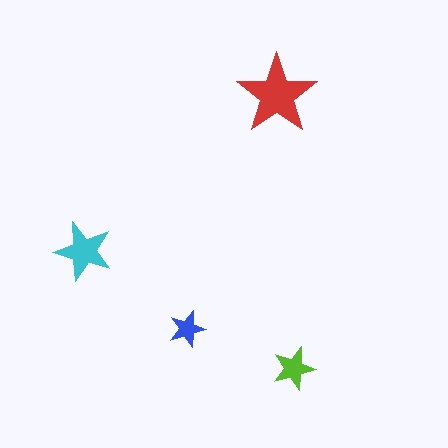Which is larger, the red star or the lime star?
The red one.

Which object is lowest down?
The lime star is bottommost.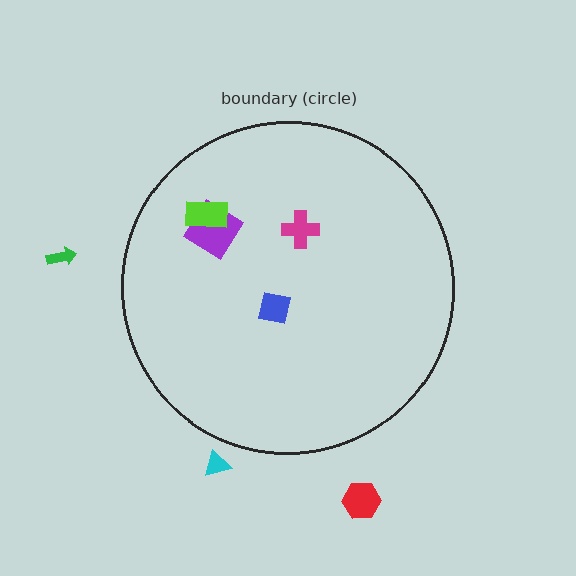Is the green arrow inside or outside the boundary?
Outside.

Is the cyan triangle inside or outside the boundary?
Outside.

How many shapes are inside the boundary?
4 inside, 3 outside.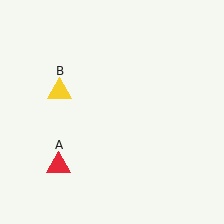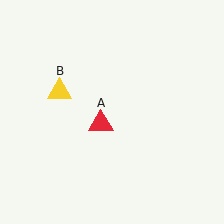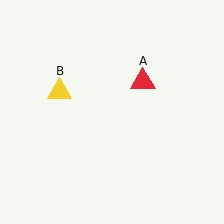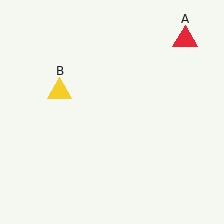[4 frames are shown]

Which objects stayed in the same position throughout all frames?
Yellow triangle (object B) remained stationary.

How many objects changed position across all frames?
1 object changed position: red triangle (object A).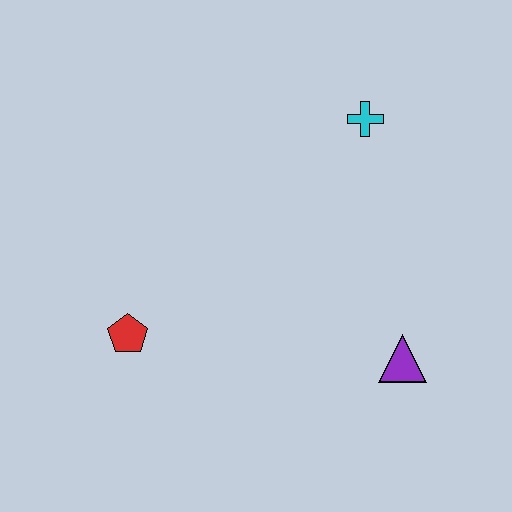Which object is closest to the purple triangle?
The cyan cross is closest to the purple triangle.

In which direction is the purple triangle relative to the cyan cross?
The purple triangle is below the cyan cross.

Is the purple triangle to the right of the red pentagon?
Yes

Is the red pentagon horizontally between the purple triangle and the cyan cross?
No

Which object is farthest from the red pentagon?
The cyan cross is farthest from the red pentagon.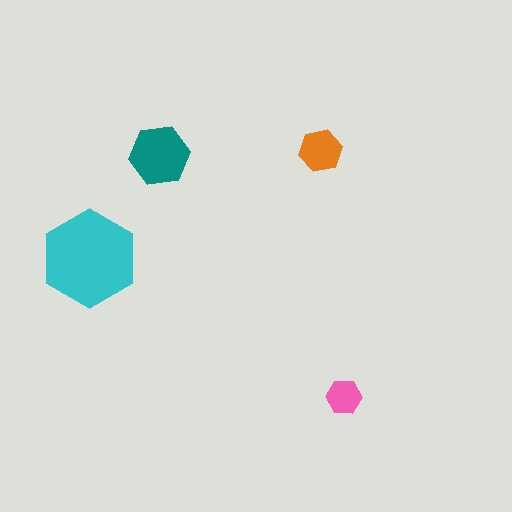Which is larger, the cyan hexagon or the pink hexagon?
The cyan one.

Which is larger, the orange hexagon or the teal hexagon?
The teal one.